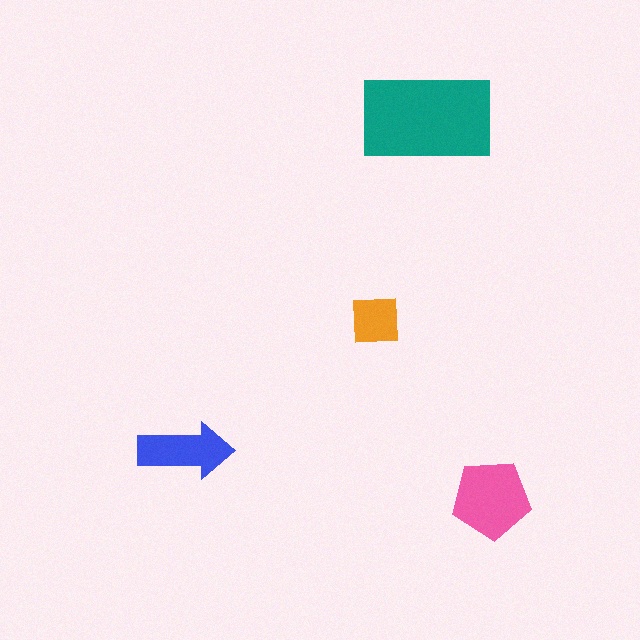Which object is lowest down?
The pink pentagon is bottommost.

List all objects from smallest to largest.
The orange square, the blue arrow, the pink pentagon, the teal rectangle.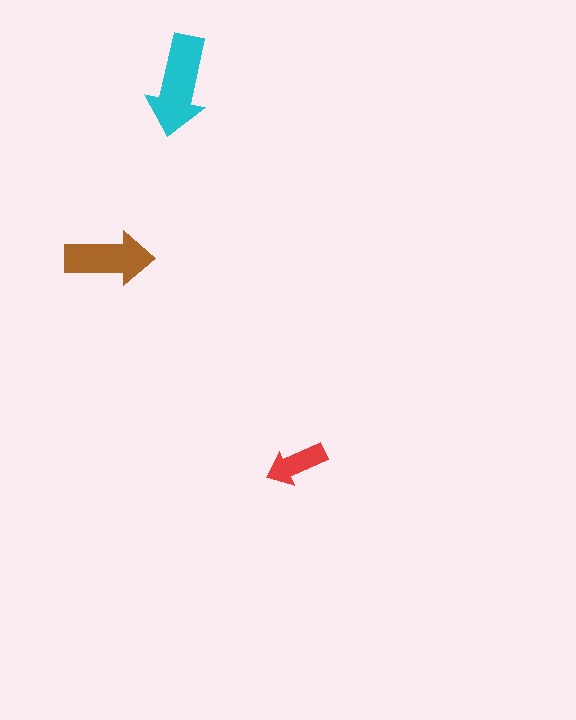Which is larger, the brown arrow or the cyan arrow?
The cyan one.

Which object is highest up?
The cyan arrow is topmost.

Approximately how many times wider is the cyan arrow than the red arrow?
About 1.5 times wider.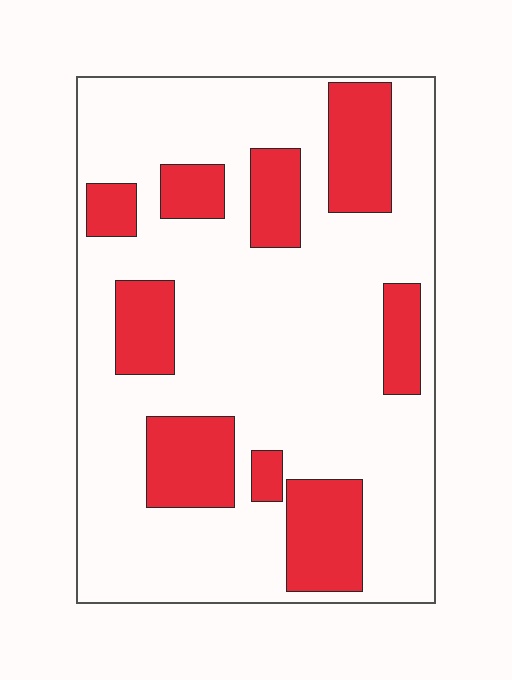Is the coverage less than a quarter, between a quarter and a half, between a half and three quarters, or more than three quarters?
Between a quarter and a half.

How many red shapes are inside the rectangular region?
9.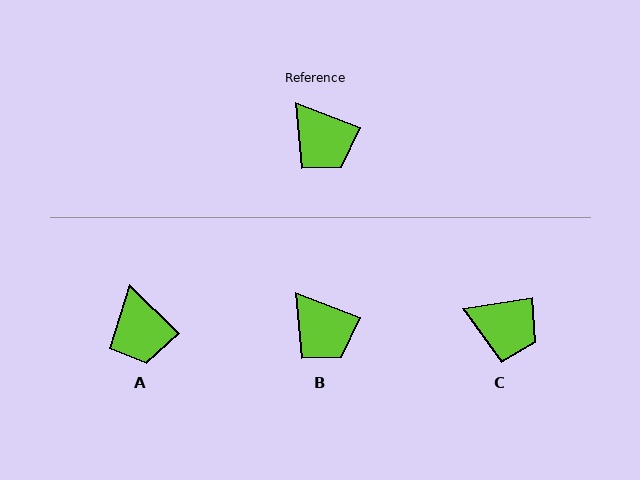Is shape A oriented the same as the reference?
No, it is off by about 23 degrees.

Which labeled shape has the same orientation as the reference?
B.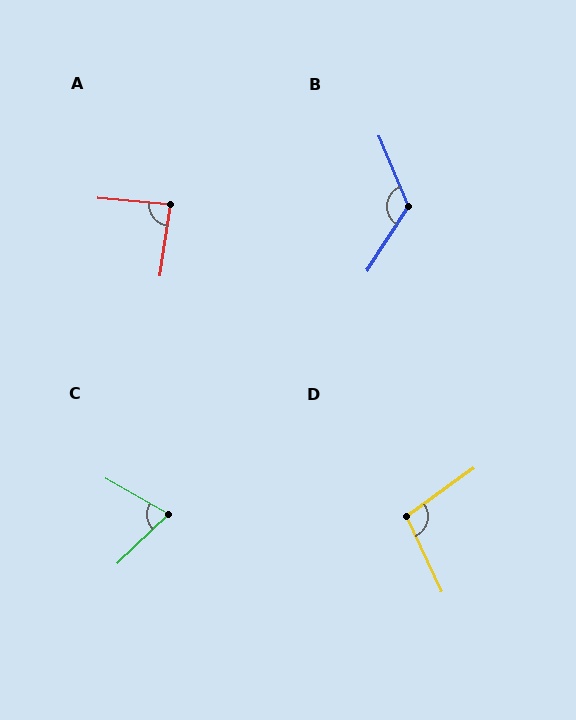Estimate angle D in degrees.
Approximately 100 degrees.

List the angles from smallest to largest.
C (73°), A (87°), D (100°), B (124°).